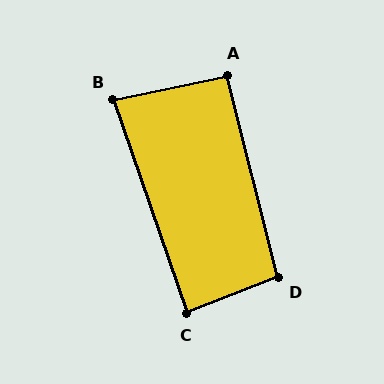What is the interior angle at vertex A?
Approximately 92 degrees (approximately right).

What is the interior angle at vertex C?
Approximately 88 degrees (approximately right).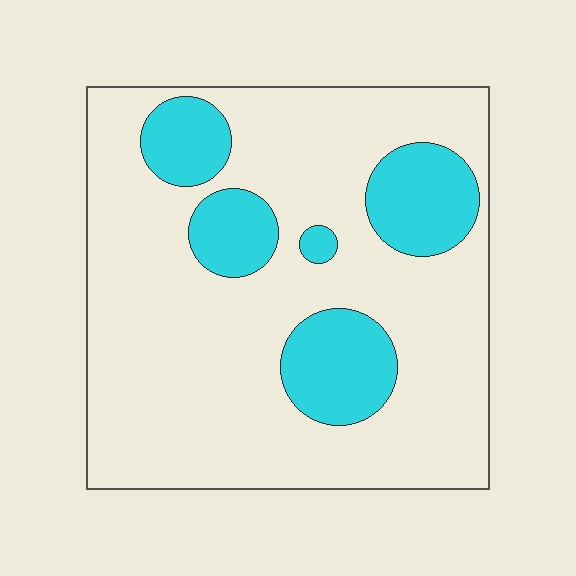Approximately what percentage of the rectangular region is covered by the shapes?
Approximately 20%.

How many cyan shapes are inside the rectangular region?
5.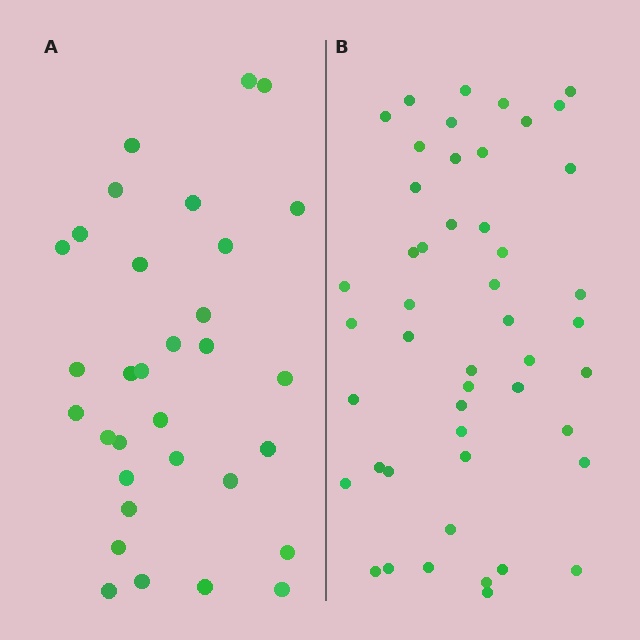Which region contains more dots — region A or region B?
Region B (the right region) has more dots.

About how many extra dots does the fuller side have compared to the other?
Region B has approximately 15 more dots than region A.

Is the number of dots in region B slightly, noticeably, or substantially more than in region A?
Region B has substantially more. The ratio is roughly 1.5 to 1.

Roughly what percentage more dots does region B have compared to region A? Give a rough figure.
About 50% more.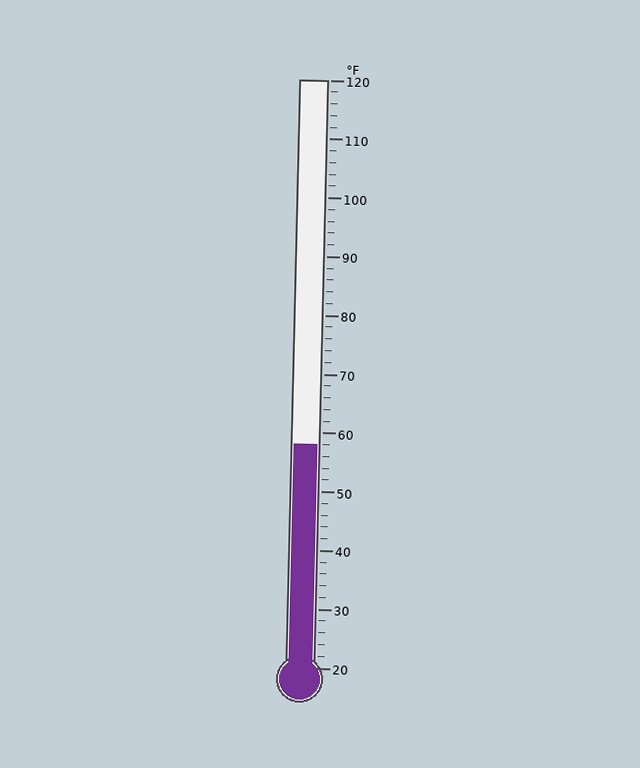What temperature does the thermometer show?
The thermometer shows approximately 58°F.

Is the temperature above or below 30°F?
The temperature is above 30°F.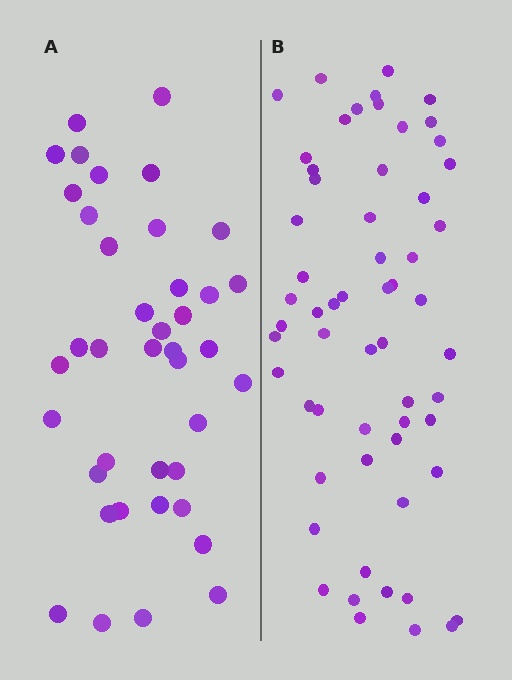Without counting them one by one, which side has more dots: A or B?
Region B (the right region) has more dots.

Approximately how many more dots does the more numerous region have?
Region B has approximately 20 more dots than region A.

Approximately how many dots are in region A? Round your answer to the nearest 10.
About 40 dots.